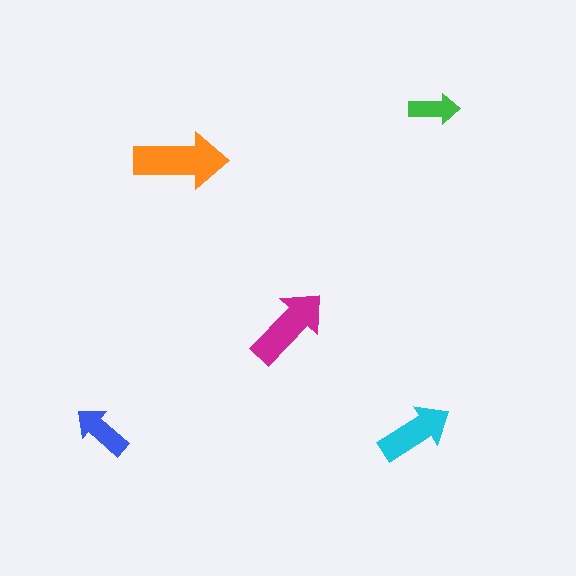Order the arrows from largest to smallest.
the orange one, the magenta one, the cyan one, the blue one, the green one.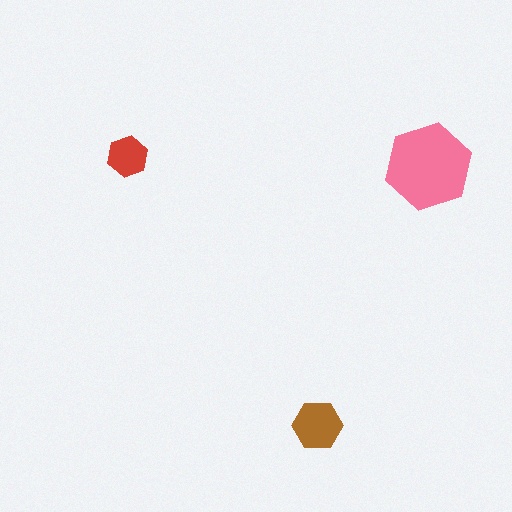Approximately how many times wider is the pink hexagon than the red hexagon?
About 2 times wider.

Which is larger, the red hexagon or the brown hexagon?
The brown one.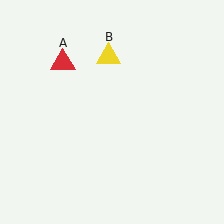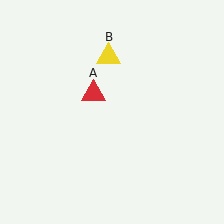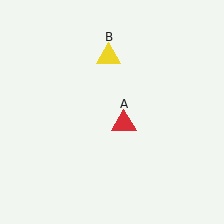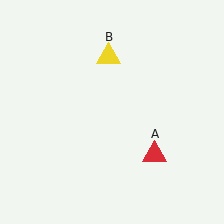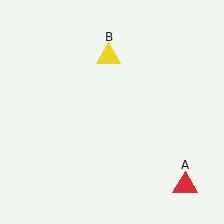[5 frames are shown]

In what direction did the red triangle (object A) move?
The red triangle (object A) moved down and to the right.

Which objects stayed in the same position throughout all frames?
Yellow triangle (object B) remained stationary.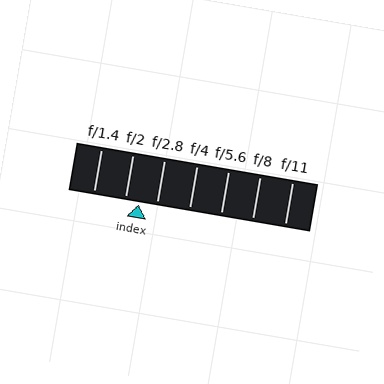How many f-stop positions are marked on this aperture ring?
There are 7 f-stop positions marked.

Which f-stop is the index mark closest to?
The index mark is closest to f/2.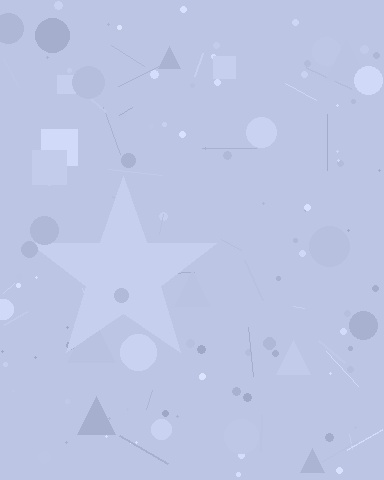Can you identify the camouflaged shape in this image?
The camouflaged shape is a star.